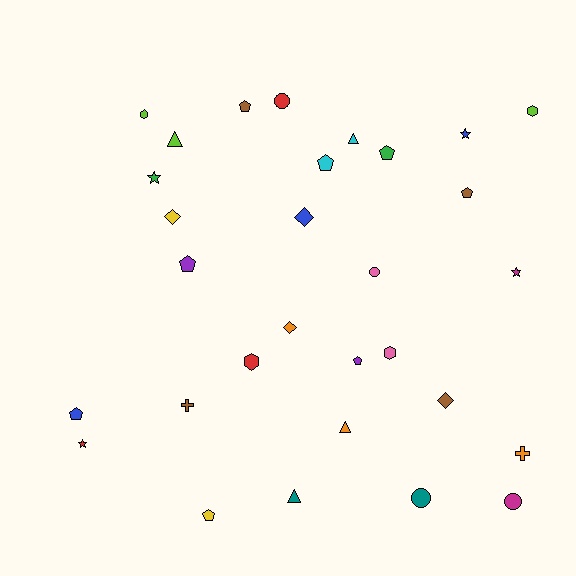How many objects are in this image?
There are 30 objects.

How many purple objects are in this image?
There are 2 purple objects.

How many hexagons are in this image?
There are 4 hexagons.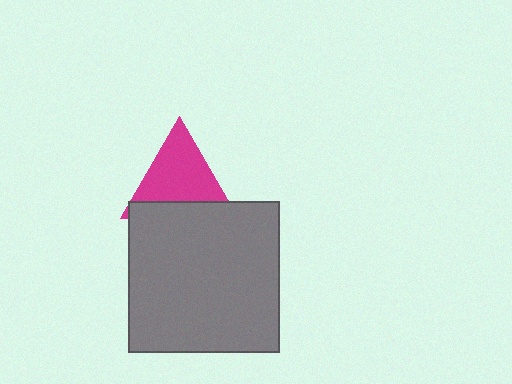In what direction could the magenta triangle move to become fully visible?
The magenta triangle could move up. That would shift it out from behind the gray square entirely.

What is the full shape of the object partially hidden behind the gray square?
The partially hidden object is a magenta triangle.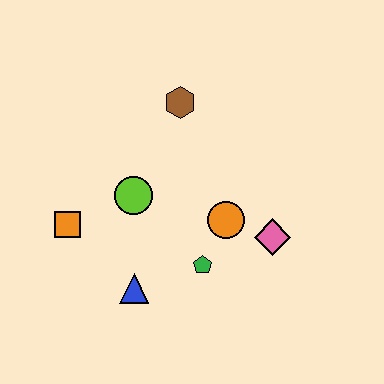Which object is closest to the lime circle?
The orange square is closest to the lime circle.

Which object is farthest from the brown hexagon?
The blue triangle is farthest from the brown hexagon.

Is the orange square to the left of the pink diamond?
Yes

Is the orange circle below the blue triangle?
No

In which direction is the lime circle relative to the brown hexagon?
The lime circle is below the brown hexagon.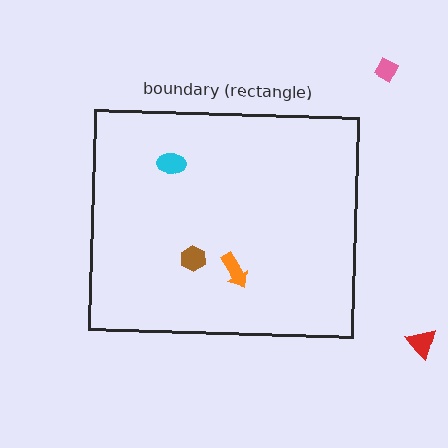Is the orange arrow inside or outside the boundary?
Inside.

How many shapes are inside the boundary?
3 inside, 2 outside.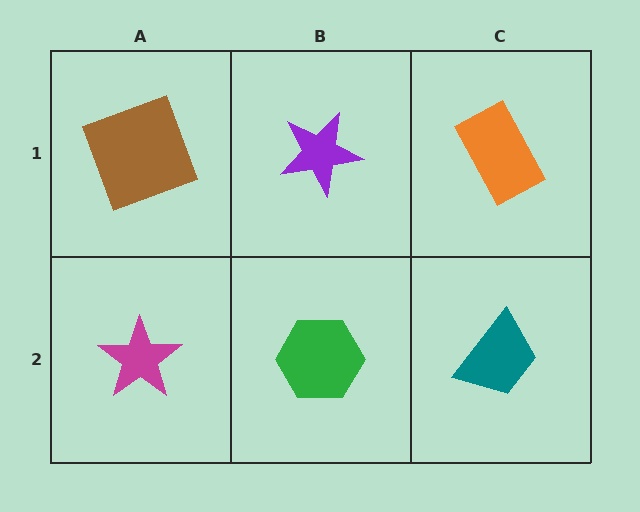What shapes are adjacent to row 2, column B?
A purple star (row 1, column B), a magenta star (row 2, column A), a teal trapezoid (row 2, column C).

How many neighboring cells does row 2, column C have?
2.